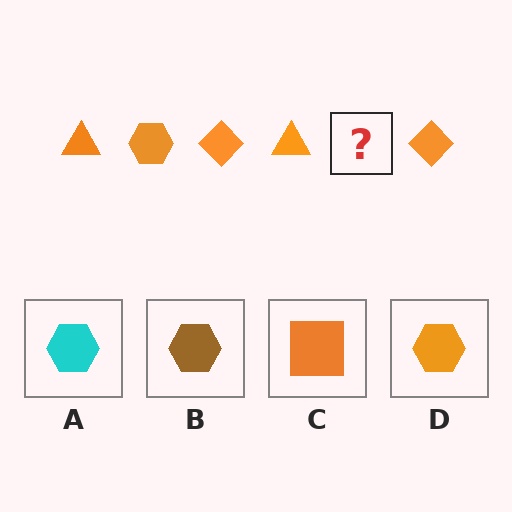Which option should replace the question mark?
Option D.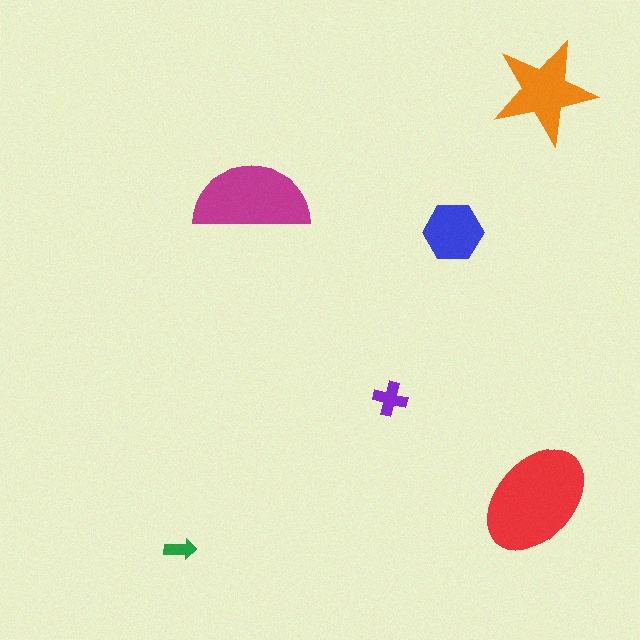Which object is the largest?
The red ellipse.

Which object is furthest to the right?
The orange star is rightmost.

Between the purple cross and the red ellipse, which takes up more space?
The red ellipse.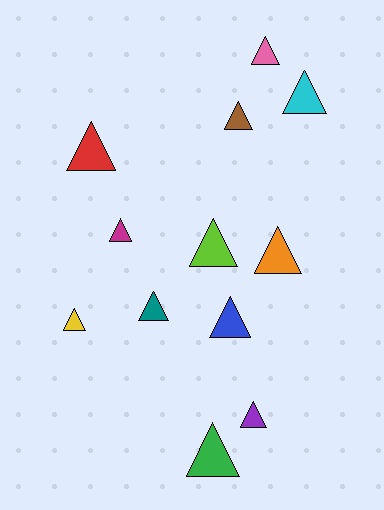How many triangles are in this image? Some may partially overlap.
There are 12 triangles.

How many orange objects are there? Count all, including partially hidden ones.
There is 1 orange object.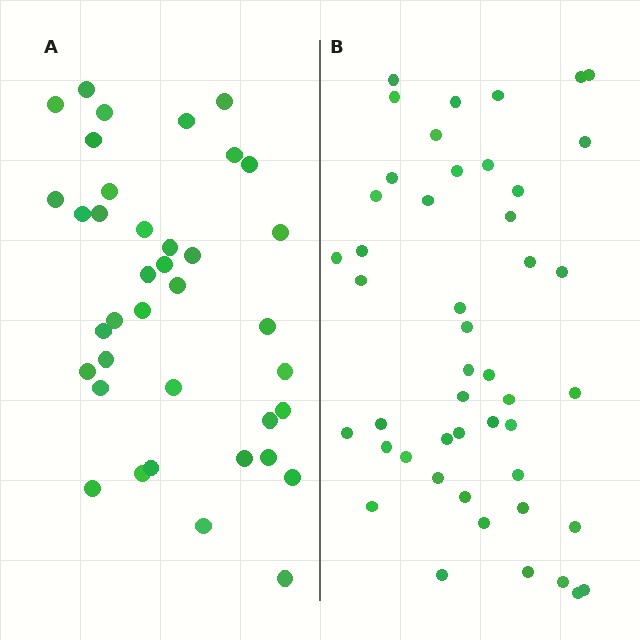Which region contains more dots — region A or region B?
Region B (the right region) has more dots.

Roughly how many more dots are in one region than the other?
Region B has roughly 8 or so more dots than region A.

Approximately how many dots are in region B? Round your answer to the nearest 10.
About 50 dots. (The exact count is 47, which rounds to 50.)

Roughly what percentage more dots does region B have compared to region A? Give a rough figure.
About 25% more.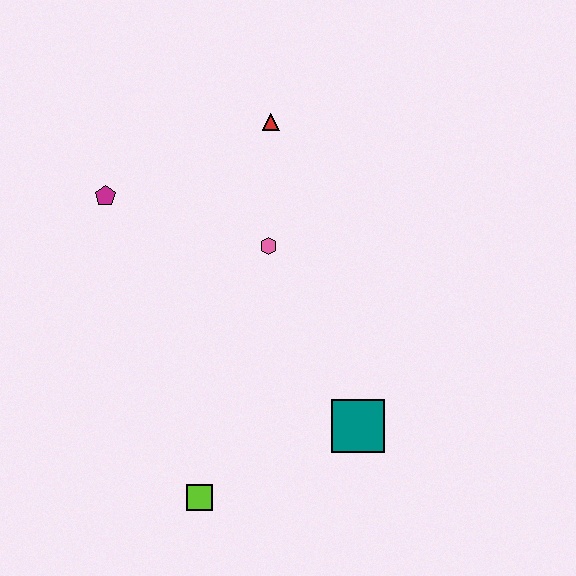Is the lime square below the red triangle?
Yes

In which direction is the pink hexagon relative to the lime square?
The pink hexagon is above the lime square.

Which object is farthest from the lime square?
The red triangle is farthest from the lime square.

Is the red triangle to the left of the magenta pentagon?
No